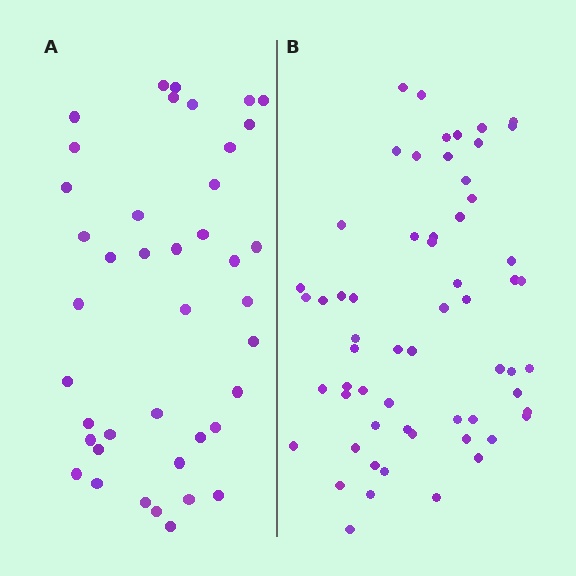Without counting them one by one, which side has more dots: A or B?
Region B (the right region) has more dots.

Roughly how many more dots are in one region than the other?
Region B has approximately 20 more dots than region A.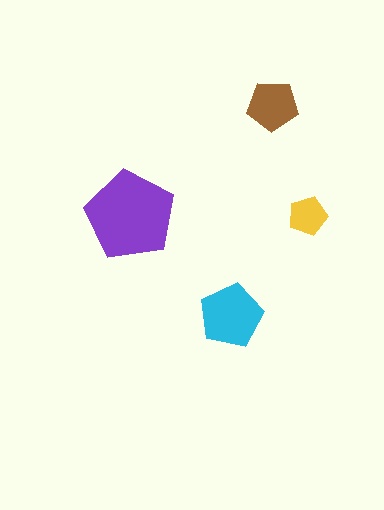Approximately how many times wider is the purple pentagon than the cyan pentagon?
About 1.5 times wider.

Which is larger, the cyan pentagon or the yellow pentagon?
The cyan one.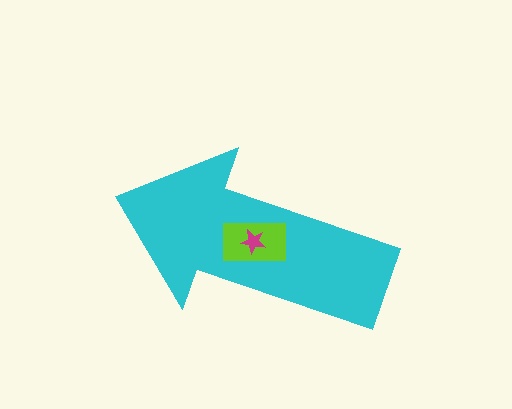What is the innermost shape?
The magenta star.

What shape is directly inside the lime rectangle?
The magenta star.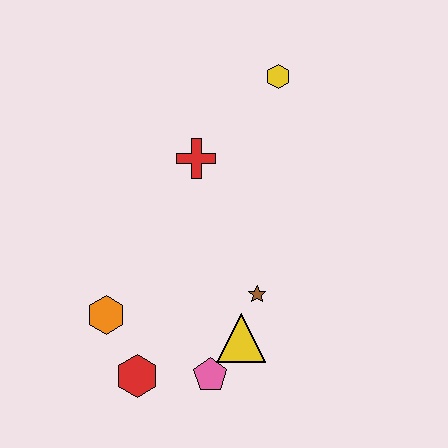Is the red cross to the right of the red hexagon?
Yes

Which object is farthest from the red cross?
The red hexagon is farthest from the red cross.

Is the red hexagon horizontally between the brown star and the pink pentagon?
No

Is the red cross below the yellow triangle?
No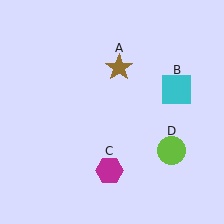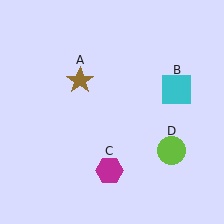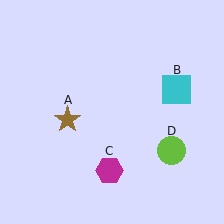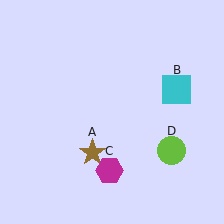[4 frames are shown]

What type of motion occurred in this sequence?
The brown star (object A) rotated counterclockwise around the center of the scene.